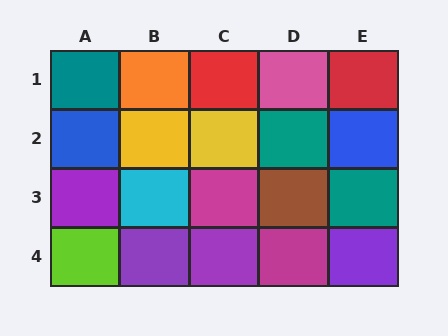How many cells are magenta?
2 cells are magenta.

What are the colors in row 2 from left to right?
Blue, yellow, yellow, teal, blue.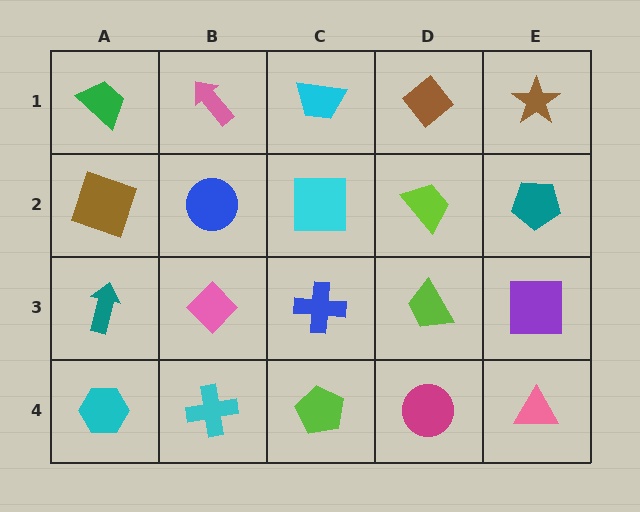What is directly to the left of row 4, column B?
A cyan hexagon.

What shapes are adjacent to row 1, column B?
A blue circle (row 2, column B), a green trapezoid (row 1, column A), a cyan trapezoid (row 1, column C).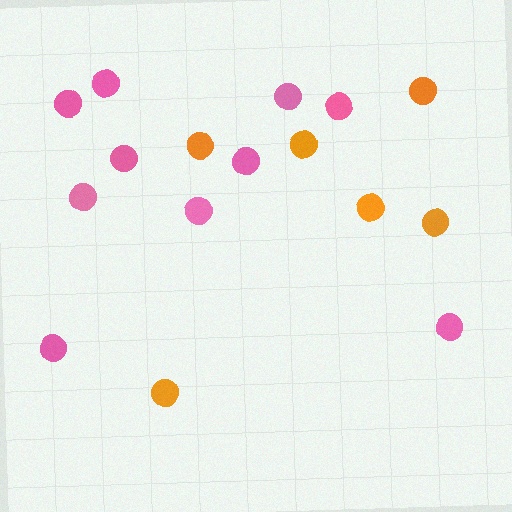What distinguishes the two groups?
There are 2 groups: one group of pink circles (10) and one group of orange circles (6).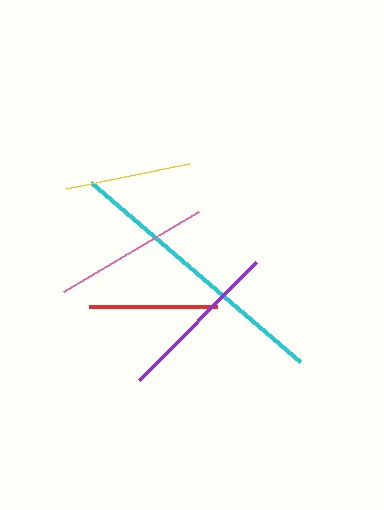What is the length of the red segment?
The red segment is approximately 128 pixels long.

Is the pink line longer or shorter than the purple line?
The purple line is longer than the pink line.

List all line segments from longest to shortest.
From longest to shortest: cyan, purple, pink, red, yellow.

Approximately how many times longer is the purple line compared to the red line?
The purple line is approximately 1.3 times the length of the red line.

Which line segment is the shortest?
The yellow line is the shortest at approximately 125 pixels.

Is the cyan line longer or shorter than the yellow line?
The cyan line is longer than the yellow line.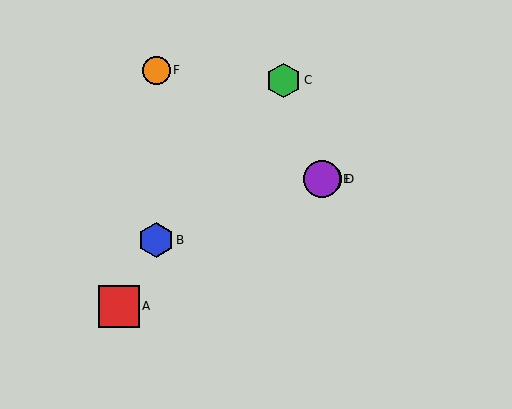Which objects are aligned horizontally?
Objects D, E are aligned horizontally.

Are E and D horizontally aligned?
Yes, both are at y≈179.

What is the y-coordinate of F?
Object F is at y≈70.